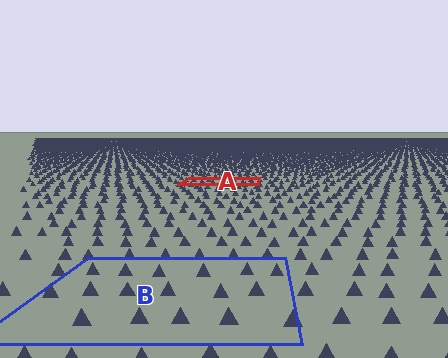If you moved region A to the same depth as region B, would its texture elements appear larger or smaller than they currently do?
They would appear larger. At a closer depth, the same texture elements are projected at a bigger on-screen size.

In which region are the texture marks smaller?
The texture marks are smaller in region A, because it is farther away.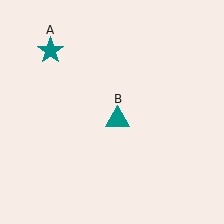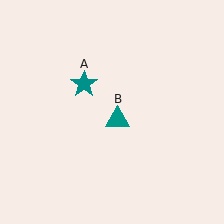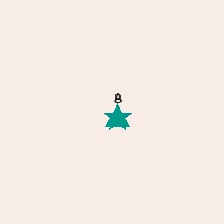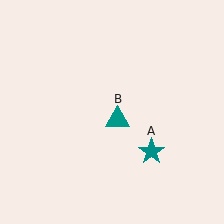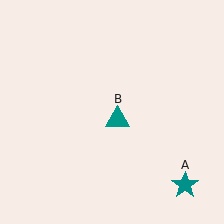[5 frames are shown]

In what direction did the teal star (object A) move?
The teal star (object A) moved down and to the right.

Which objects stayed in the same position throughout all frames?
Teal triangle (object B) remained stationary.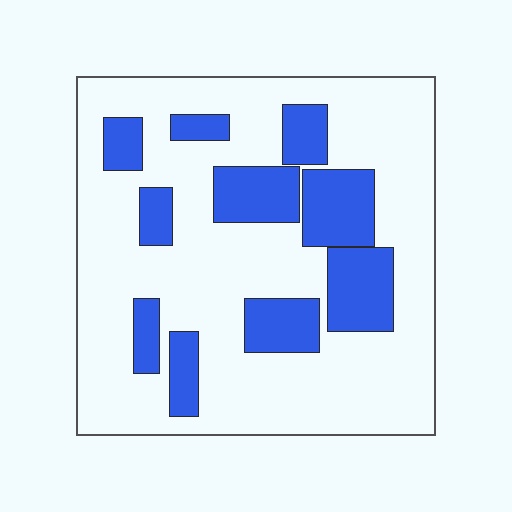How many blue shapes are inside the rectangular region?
10.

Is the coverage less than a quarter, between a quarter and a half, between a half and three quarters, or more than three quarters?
Between a quarter and a half.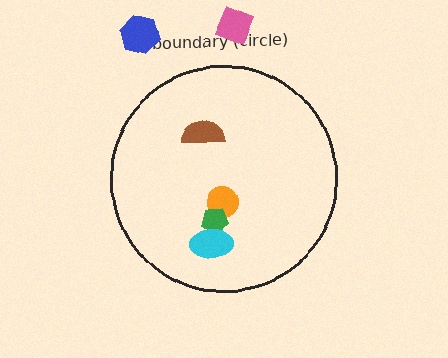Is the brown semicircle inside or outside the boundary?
Inside.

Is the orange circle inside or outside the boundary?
Inside.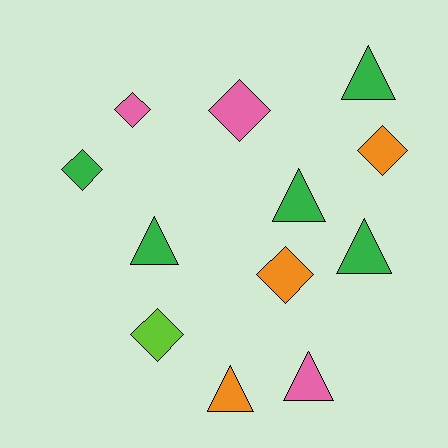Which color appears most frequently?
Green, with 5 objects.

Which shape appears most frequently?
Triangle, with 6 objects.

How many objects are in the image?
There are 12 objects.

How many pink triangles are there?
There is 1 pink triangle.